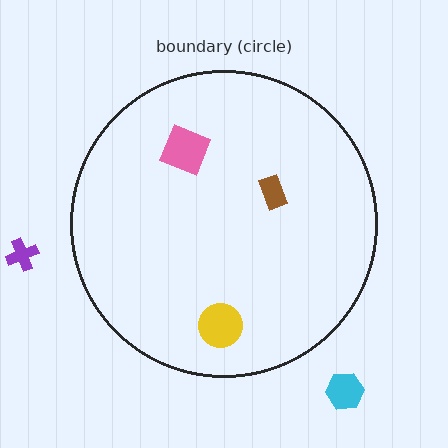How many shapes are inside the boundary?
3 inside, 2 outside.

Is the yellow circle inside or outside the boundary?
Inside.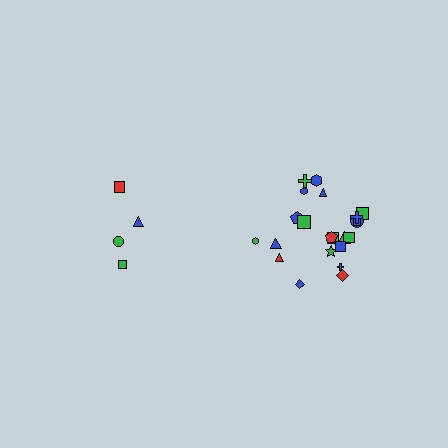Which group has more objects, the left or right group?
The right group.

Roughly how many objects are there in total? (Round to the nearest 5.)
Roughly 25 objects in total.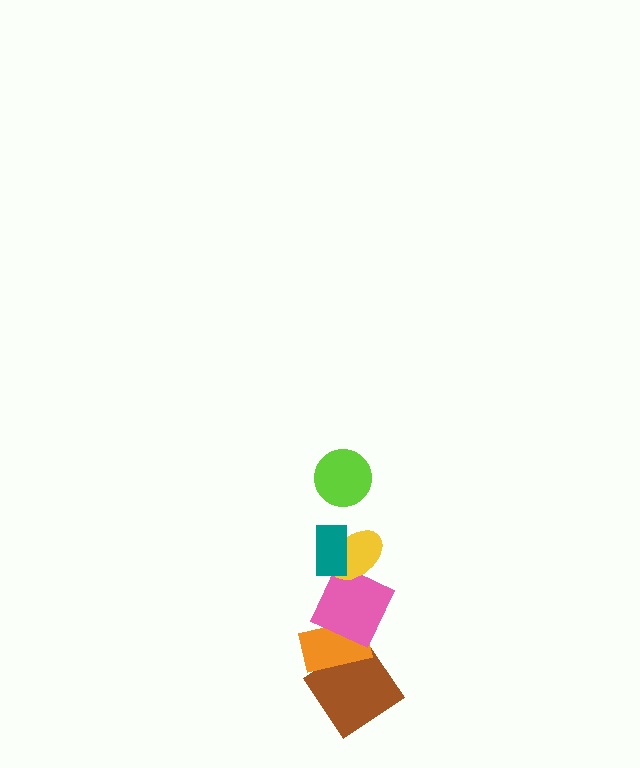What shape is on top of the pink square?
The yellow ellipse is on top of the pink square.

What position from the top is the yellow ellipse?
The yellow ellipse is 3rd from the top.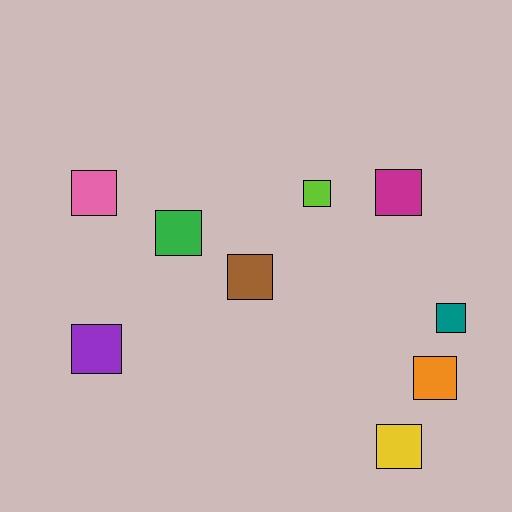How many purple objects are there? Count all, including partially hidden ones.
There is 1 purple object.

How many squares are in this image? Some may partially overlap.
There are 9 squares.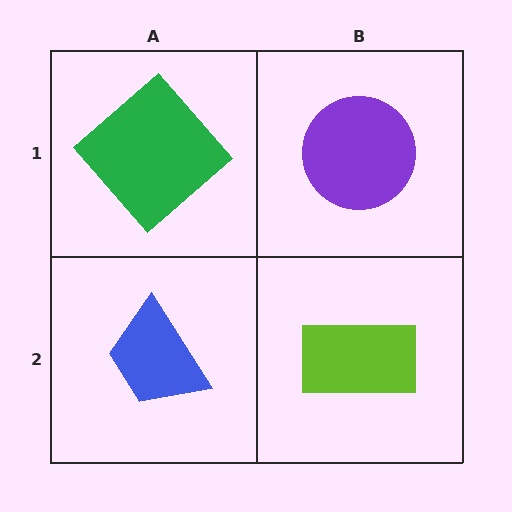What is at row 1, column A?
A green diamond.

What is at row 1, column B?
A purple circle.